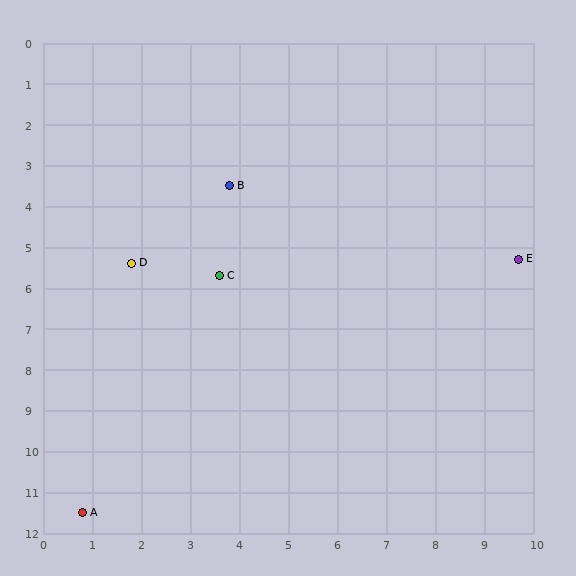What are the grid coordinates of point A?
Point A is at approximately (0.8, 11.5).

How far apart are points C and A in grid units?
Points C and A are about 6.4 grid units apart.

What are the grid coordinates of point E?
Point E is at approximately (9.7, 5.3).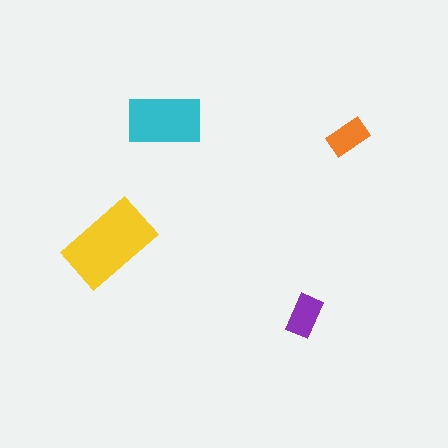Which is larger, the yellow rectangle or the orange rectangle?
The yellow one.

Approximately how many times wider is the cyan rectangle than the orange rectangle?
About 2 times wider.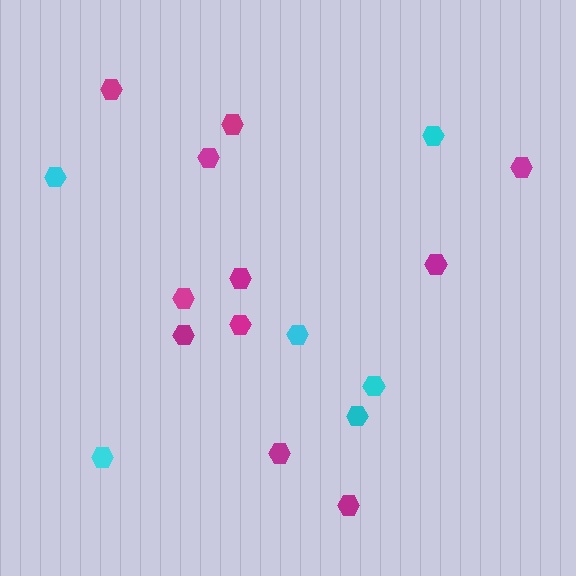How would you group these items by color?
There are 2 groups: one group of cyan hexagons (6) and one group of magenta hexagons (11).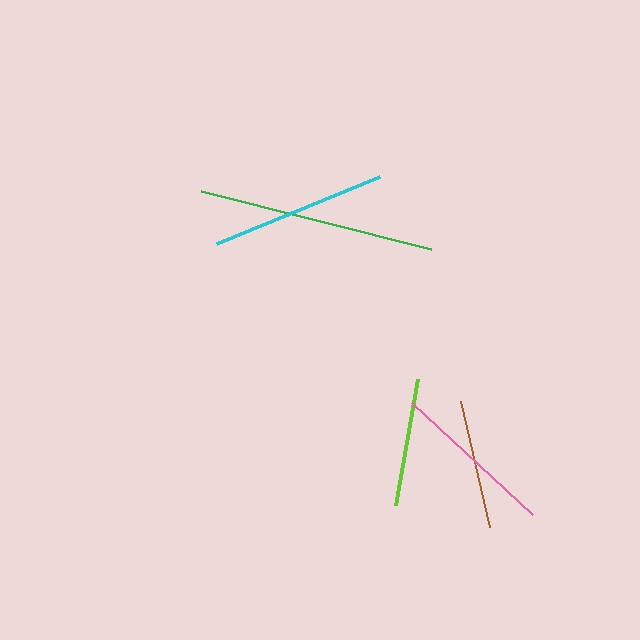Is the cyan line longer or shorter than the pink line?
The cyan line is longer than the pink line.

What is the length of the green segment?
The green segment is approximately 236 pixels long.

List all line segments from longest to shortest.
From longest to shortest: green, cyan, pink, brown, lime.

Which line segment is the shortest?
The lime line is the shortest at approximately 128 pixels.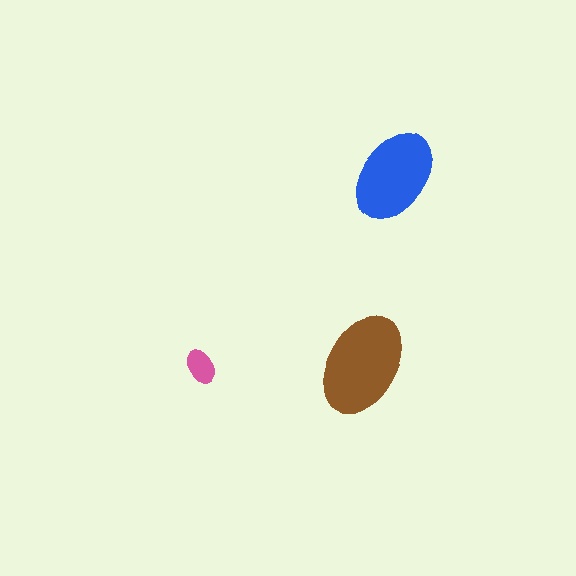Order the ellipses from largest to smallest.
the brown one, the blue one, the pink one.